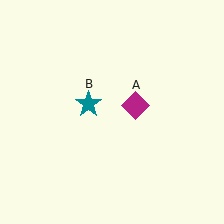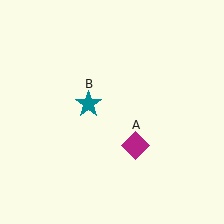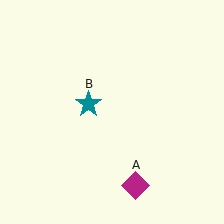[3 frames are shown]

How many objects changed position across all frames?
1 object changed position: magenta diamond (object A).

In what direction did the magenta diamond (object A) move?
The magenta diamond (object A) moved down.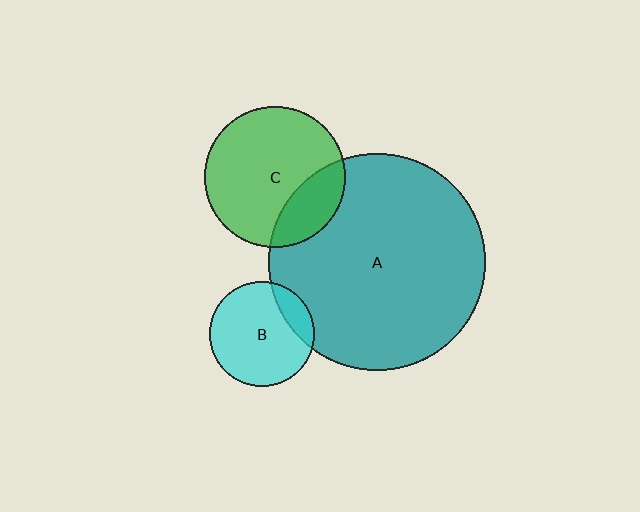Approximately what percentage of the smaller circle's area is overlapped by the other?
Approximately 25%.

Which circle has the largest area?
Circle A (teal).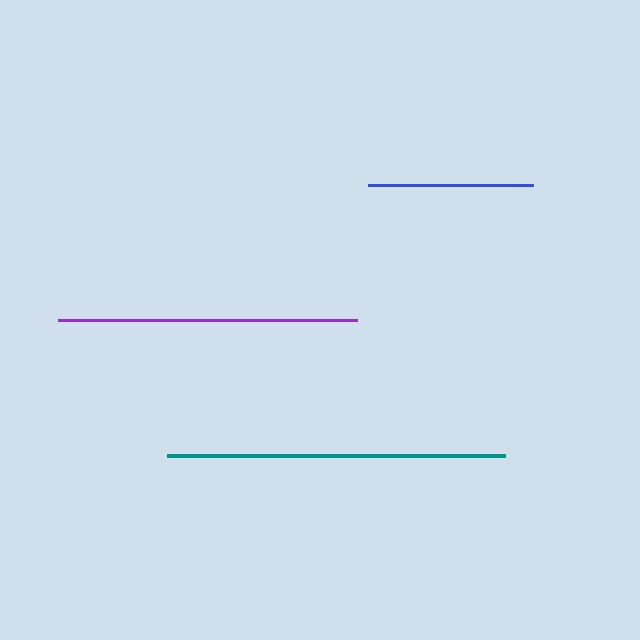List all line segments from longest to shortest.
From longest to shortest: teal, purple, blue.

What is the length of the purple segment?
The purple segment is approximately 299 pixels long.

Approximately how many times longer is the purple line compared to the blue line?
The purple line is approximately 1.8 times the length of the blue line.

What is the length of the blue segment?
The blue segment is approximately 165 pixels long.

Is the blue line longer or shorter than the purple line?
The purple line is longer than the blue line.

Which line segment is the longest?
The teal line is the longest at approximately 338 pixels.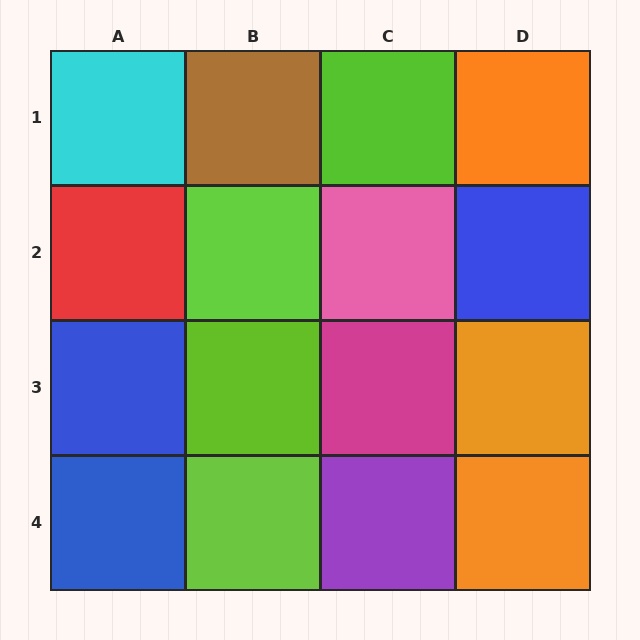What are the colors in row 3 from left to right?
Blue, lime, magenta, orange.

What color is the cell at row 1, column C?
Lime.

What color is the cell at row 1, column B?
Brown.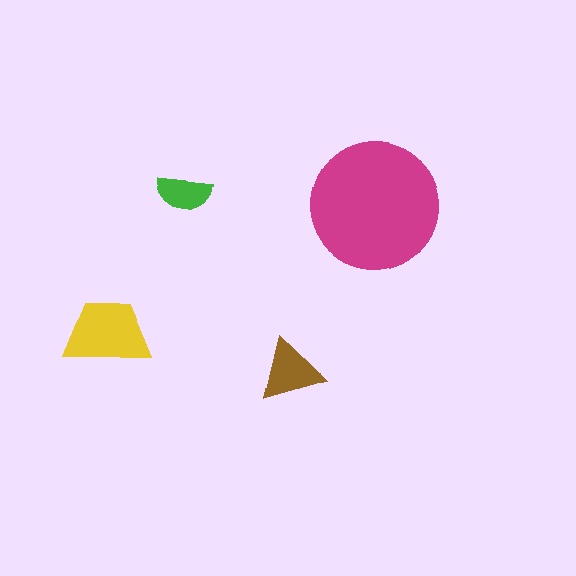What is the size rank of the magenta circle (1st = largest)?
1st.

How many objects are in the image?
There are 4 objects in the image.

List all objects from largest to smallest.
The magenta circle, the yellow trapezoid, the brown triangle, the green semicircle.